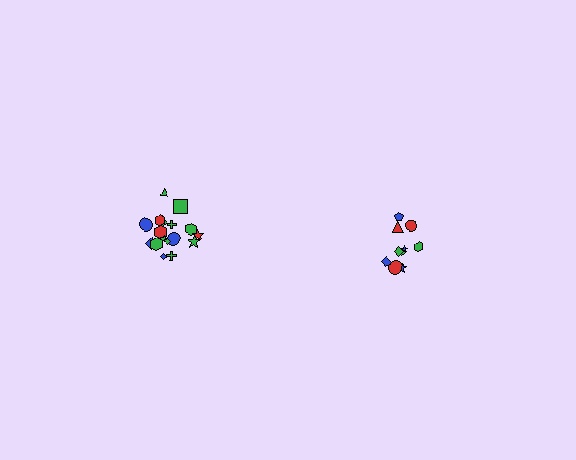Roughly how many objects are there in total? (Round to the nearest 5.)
Roughly 30 objects in total.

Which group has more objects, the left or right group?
The left group.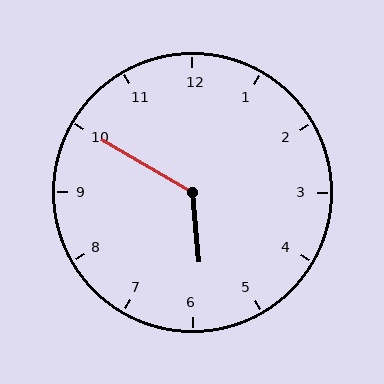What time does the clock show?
5:50.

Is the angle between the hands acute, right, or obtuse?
It is obtuse.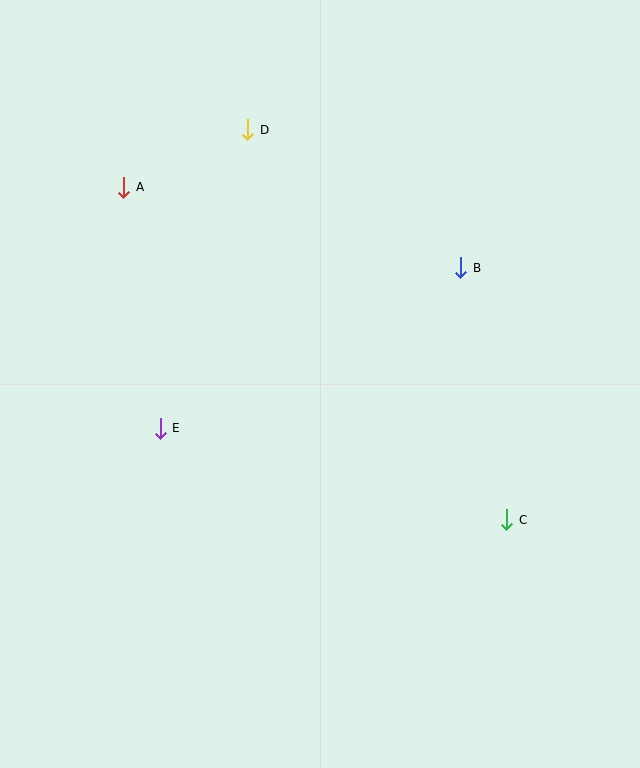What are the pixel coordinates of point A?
Point A is at (124, 187).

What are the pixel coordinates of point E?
Point E is at (160, 428).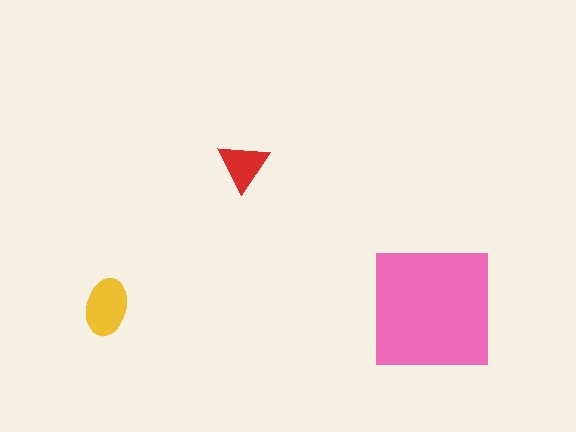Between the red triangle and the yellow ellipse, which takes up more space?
The yellow ellipse.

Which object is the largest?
The pink square.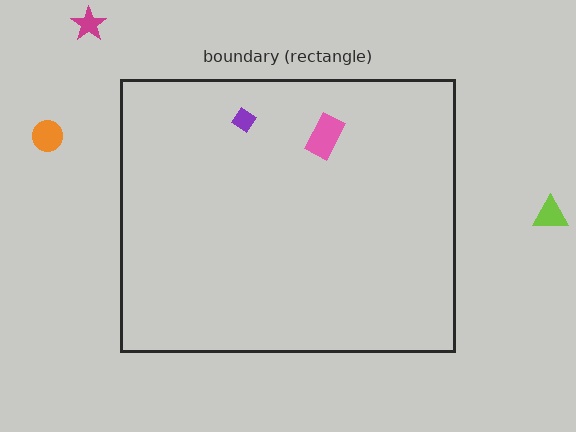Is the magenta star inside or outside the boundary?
Outside.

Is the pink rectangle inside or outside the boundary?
Inside.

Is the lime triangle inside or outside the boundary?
Outside.